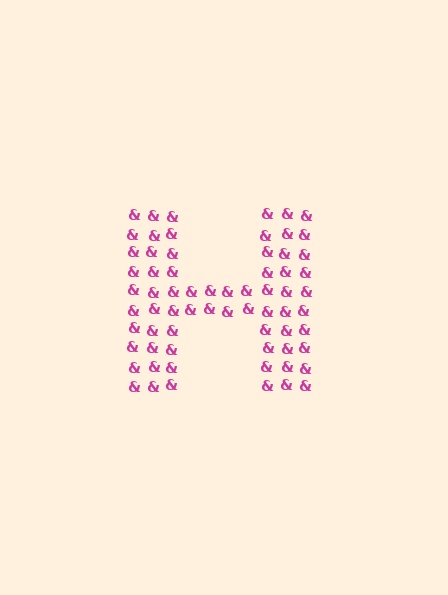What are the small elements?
The small elements are ampersands.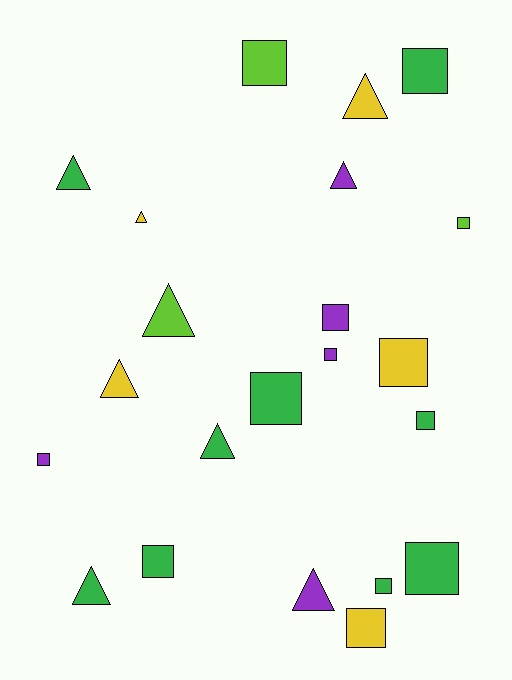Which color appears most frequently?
Green, with 9 objects.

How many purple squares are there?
There are 3 purple squares.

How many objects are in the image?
There are 22 objects.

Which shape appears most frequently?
Square, with 13 objects.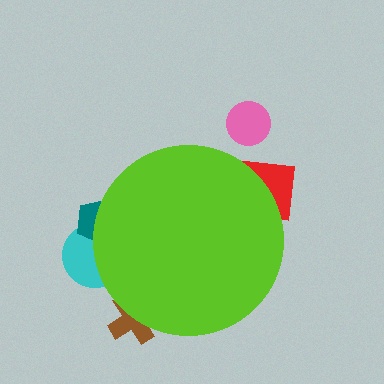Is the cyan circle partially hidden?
Yes, the cyan circle is partially hidden behind the lime circle.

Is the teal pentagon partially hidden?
Yes, the teal pentagon is partially hidden behind the lime circle.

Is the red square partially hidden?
Yes, the red square is partially hidden behind the lime circle.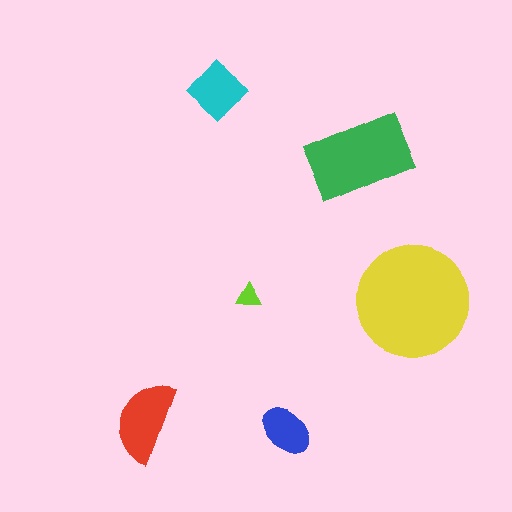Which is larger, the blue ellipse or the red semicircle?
The red semicircle.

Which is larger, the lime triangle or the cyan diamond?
The cyan diamond.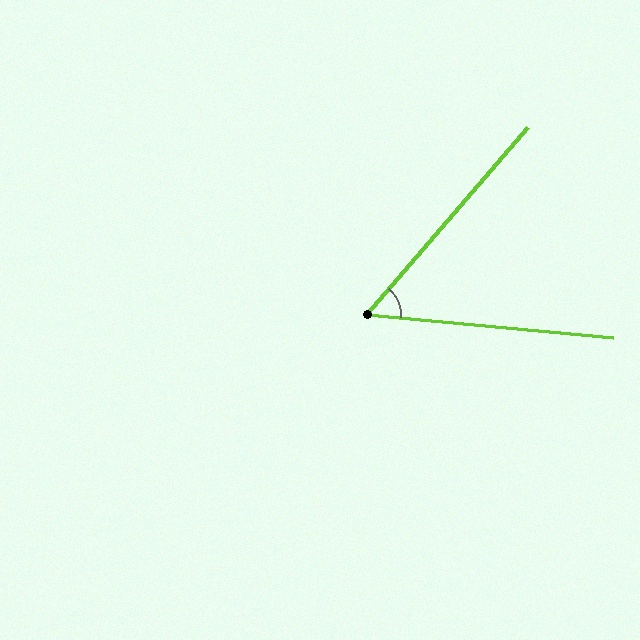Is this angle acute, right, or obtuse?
It is acute.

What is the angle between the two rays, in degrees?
Approximately 55 degrees.